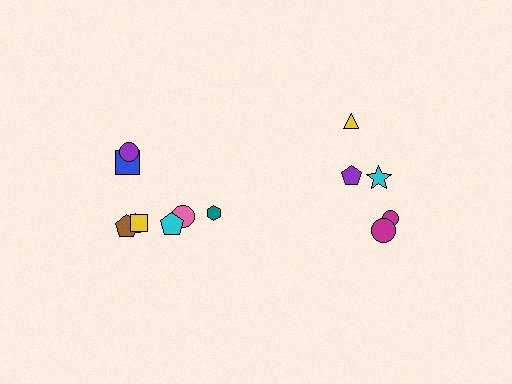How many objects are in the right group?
There are 5 objects.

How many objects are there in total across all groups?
There are 13 objects.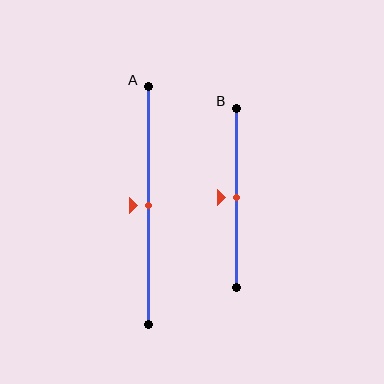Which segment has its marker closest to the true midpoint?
Segment A has its marker closest to the true midpoint.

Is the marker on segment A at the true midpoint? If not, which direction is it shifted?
Yes, the marker on segment A is at the true midpoint.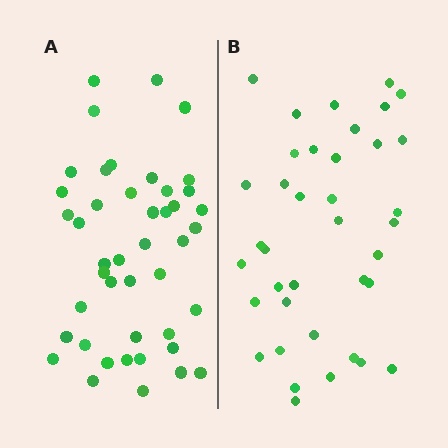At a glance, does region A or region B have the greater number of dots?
Region A (the left region) has more dots.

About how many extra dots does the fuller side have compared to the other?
Region A has about 6 more dots than region B.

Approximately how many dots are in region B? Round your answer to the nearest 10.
About 40 dots. (The exact count is 38, which rounds to 40.)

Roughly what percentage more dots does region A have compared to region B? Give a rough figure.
About 15% more.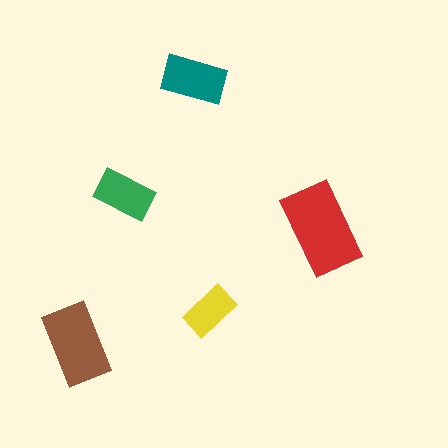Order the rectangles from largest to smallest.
the red one, the brown one, the teal one, the green one, the yellow one.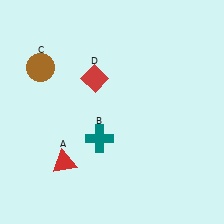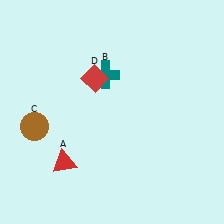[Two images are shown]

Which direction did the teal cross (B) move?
The teal cross (B) moved up.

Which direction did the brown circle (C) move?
The brown circle (C) moved down.